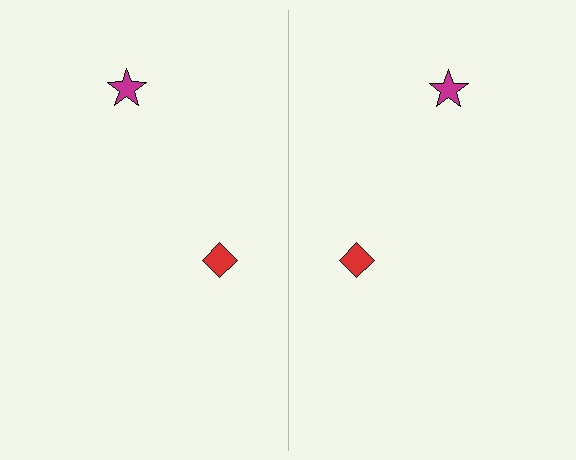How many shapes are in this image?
There are 4 shapes in this image.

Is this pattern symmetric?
Yes, this pattern has bilateral (reflection) symmetry.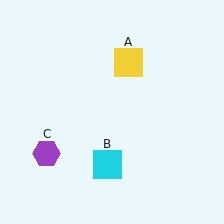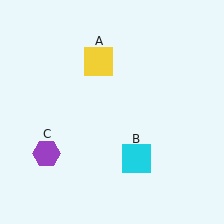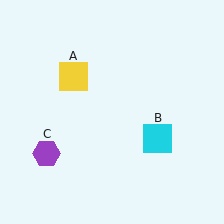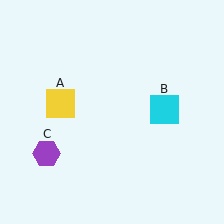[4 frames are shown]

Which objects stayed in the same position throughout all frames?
Purple hexagon (object C) remained stationary.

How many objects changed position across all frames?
2 objects changed position: yellow square (object A), cyan square (object B).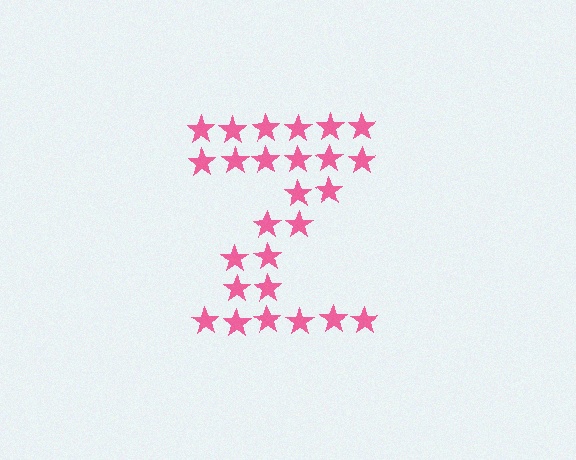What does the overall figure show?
The overall figure shows the letter Z.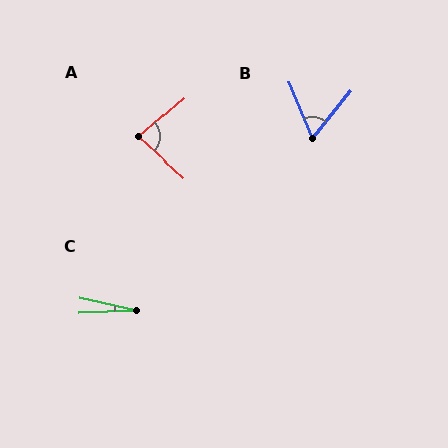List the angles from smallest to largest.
C (15°), B (61°), A (82°).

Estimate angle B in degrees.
Approximately 61 degrees.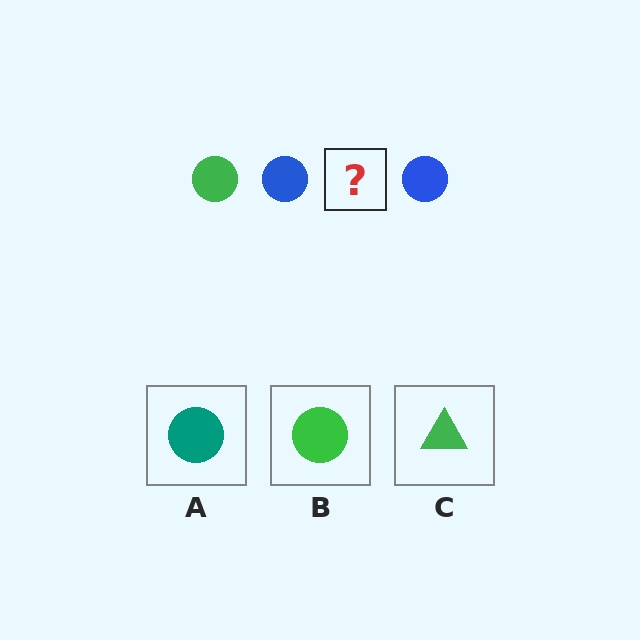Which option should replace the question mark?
Option B.